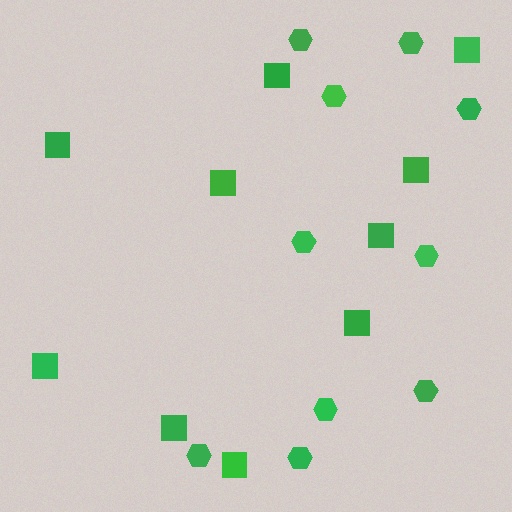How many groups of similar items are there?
There are 2 groups: one group of squares (10) and one group of hexagons (10).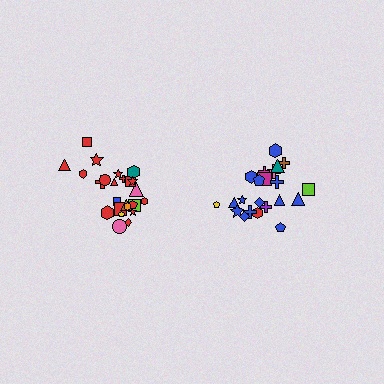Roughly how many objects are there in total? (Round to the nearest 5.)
Roughly 45 objects in total.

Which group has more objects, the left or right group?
The left group.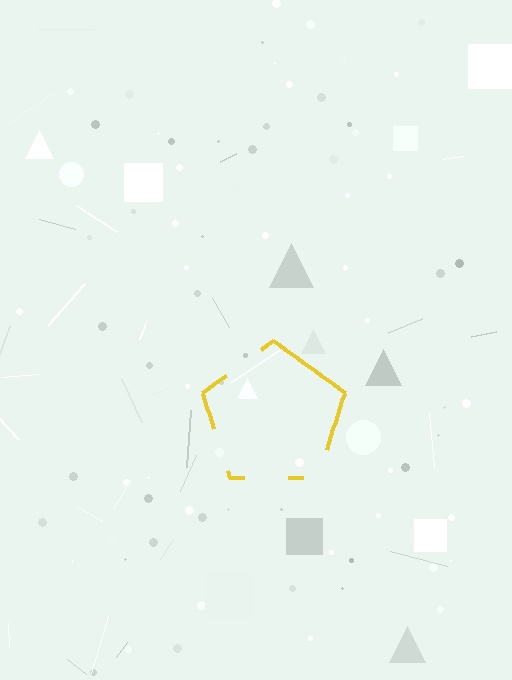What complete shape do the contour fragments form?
The contour fragments form a pentagon.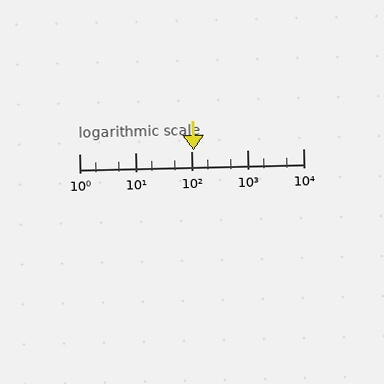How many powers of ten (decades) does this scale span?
The scale spans 4 decades, from 1 to 10000.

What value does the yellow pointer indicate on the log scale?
The pointer indicates approximately 110.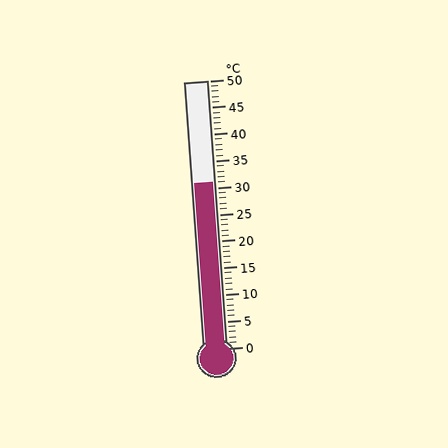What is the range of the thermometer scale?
The thermometer scale ranges from 0°C to 50°C.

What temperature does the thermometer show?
The thermometer shows approximately 31°C.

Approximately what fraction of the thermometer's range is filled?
The thermometer is filled to approximately 60% of its range.